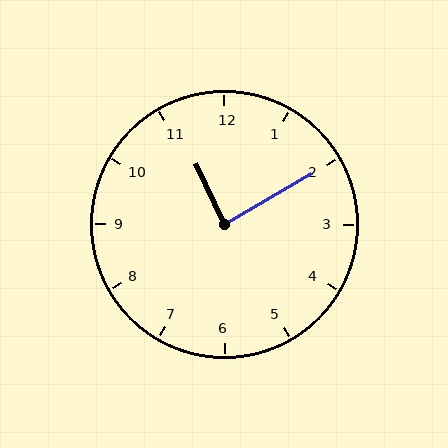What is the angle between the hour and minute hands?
Approximately 85 degrees.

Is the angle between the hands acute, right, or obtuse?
It is right.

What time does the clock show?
11:10.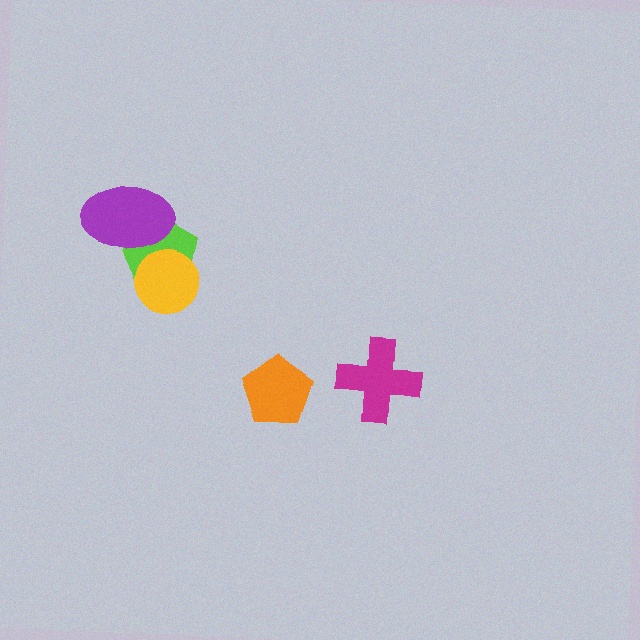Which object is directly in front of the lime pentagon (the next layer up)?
The purple ellipse is directly in front of the lime pentagon.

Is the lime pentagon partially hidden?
Yes, it is partially covered by another shape.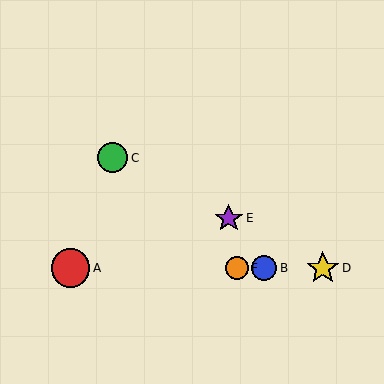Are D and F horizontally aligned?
Yes, both are at y≈268.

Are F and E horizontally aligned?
No, F is at y≈268 and E is at y≈218.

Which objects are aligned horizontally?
Objects A, B, D, F are aligned horizontally.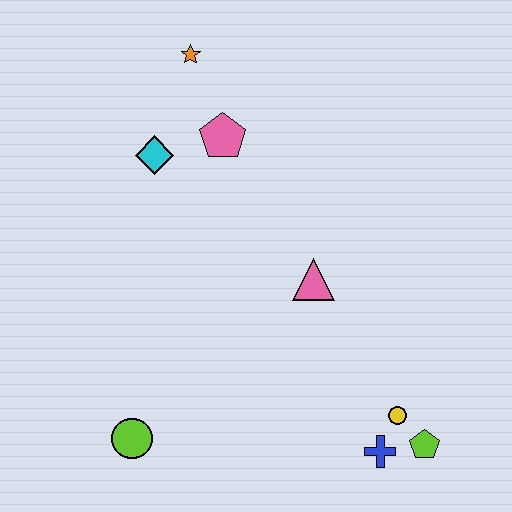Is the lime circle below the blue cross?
No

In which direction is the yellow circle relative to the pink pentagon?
The yellow circle is below the pink pentagon.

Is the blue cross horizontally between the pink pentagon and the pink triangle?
No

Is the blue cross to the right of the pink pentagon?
Yes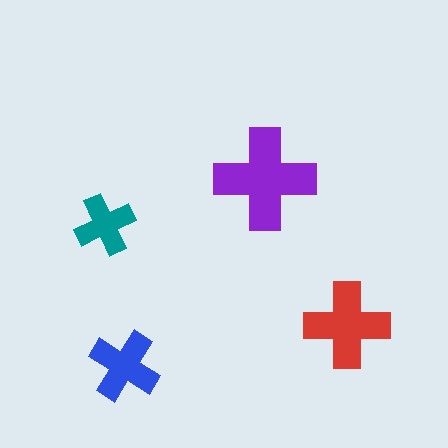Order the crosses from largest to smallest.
the purple one, the red one, the blue one, the teal one.